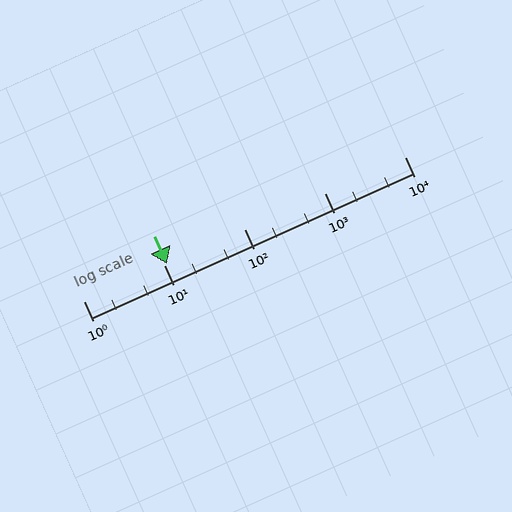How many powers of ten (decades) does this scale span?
The scale spans 4 decades, from 1 to 10000.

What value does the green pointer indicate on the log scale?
The pointer indicates approximately 11.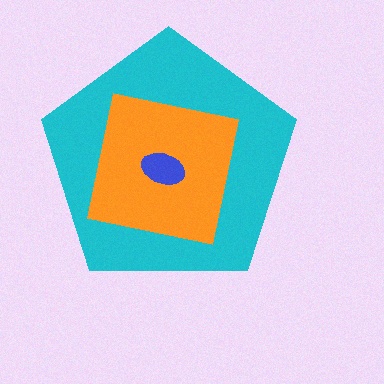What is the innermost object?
The blue ellipse.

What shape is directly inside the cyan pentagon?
The orange square.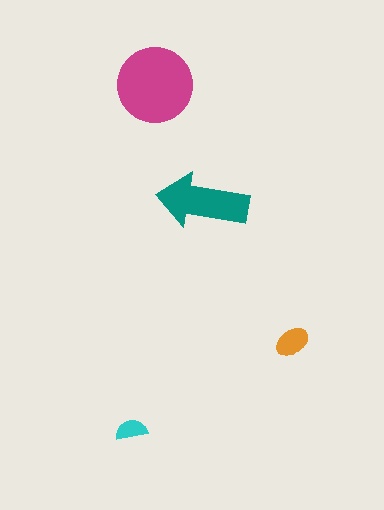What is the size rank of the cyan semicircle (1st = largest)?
4th.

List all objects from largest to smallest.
The magenta circle, the teal arrow, the orange ellipse, the cyan semicircle.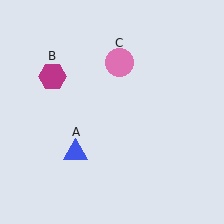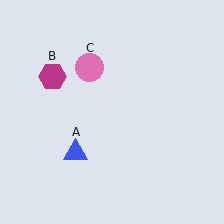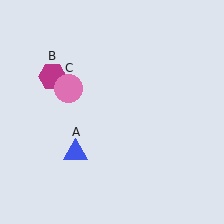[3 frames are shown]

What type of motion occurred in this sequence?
The pink circle (object C) rotated counterclockwise around the center of the scene.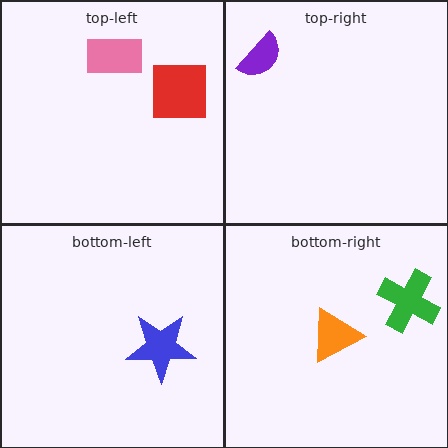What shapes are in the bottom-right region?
The green cross, the orange triangle.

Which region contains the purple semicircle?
The top-right region.